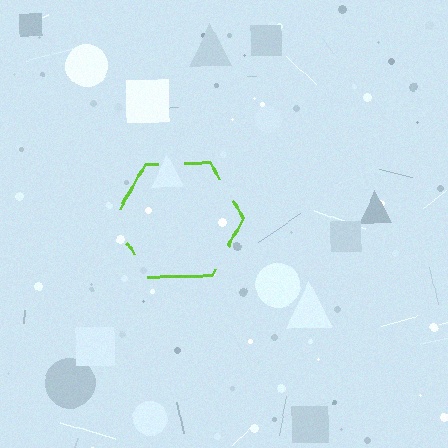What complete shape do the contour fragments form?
The contour fragments form a hexagon.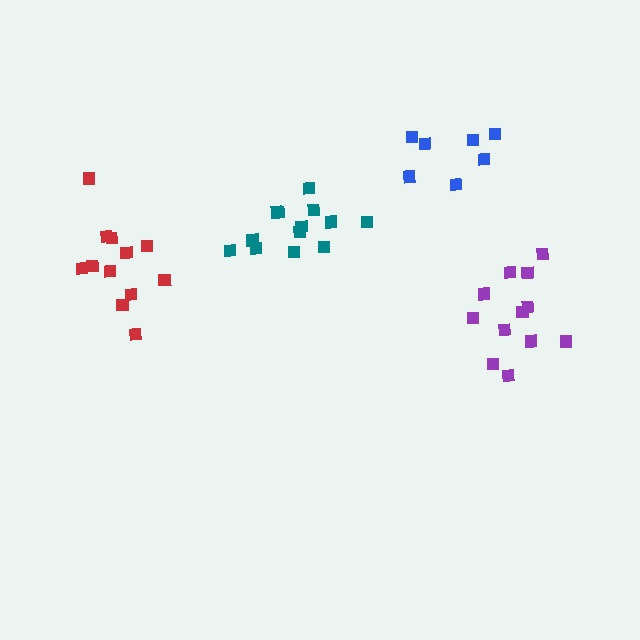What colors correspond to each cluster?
The clusters are colored: teal, red, purple, blue.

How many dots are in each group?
Group 1: 13 dots, Group 2: 12 dots, Group 3: 12 dots, Group 4: 7 dots (44 total).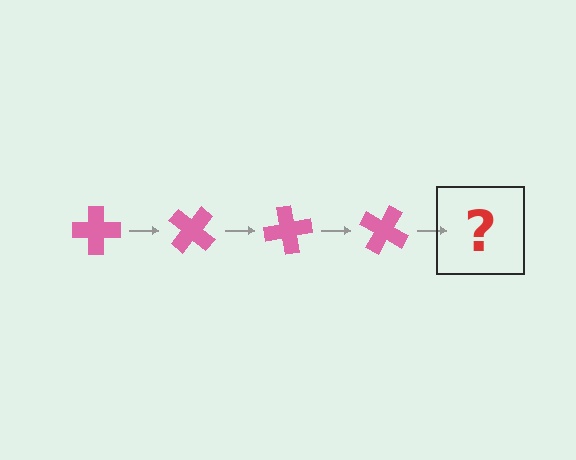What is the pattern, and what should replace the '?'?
The pattern is that the cross rotates 40 degrees each step. The '?' should be a pink cross rotated 160 degrees.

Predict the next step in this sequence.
The next step is a pink cross rotated 160 degrees.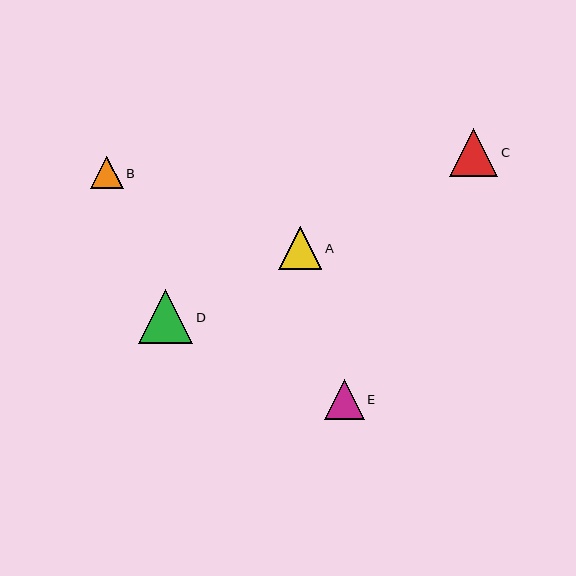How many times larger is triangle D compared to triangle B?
Triangle D is approximately 1.7 times the size of triangle B.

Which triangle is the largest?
Triangle D is the largest with a size of approximately 55 pixels.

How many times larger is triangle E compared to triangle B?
Triangle E is approximately 1.2 times the size of triangle B.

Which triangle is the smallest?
Triangle B is the smallest with a size of approximately 33 pixels.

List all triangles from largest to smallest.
From largest to smallest: D, C, A, E, B.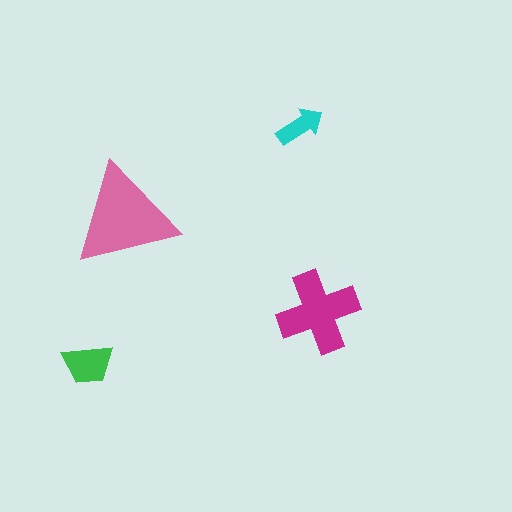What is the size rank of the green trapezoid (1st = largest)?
3rd.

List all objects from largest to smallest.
The pink triangle, the magenta cross, the green trapezoid, the cyan arrow.